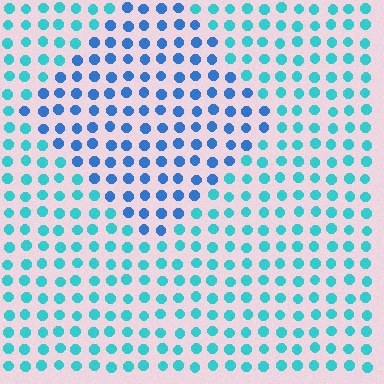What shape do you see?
I see a diamond.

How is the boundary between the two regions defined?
The boundary is defined purely by a slight shift in hue (about 34 degrees). Spacing, size, and orientation are identical on both sides.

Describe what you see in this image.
The image is filled with small cyan elements in a uniform arrangement. A diamond-shaped region is visible where the elements are tinted to a slightly different hue, forming a subtle color boundary.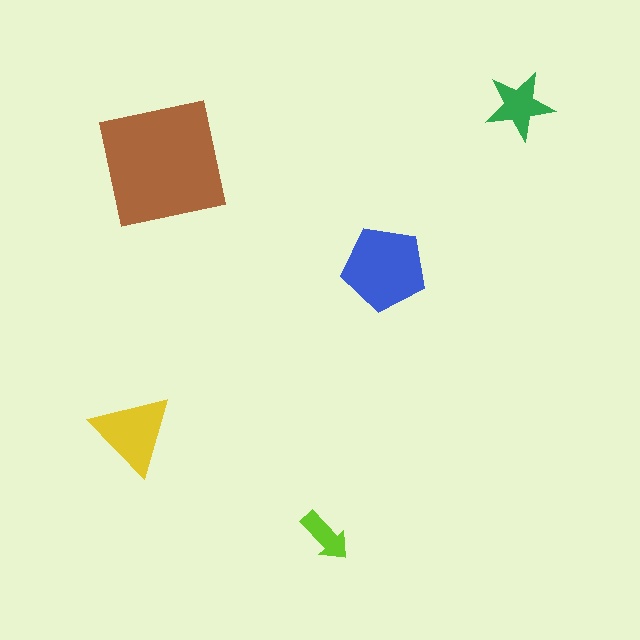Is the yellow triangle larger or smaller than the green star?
Larger.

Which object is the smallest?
The lime arrow.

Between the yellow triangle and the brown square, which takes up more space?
The brown square.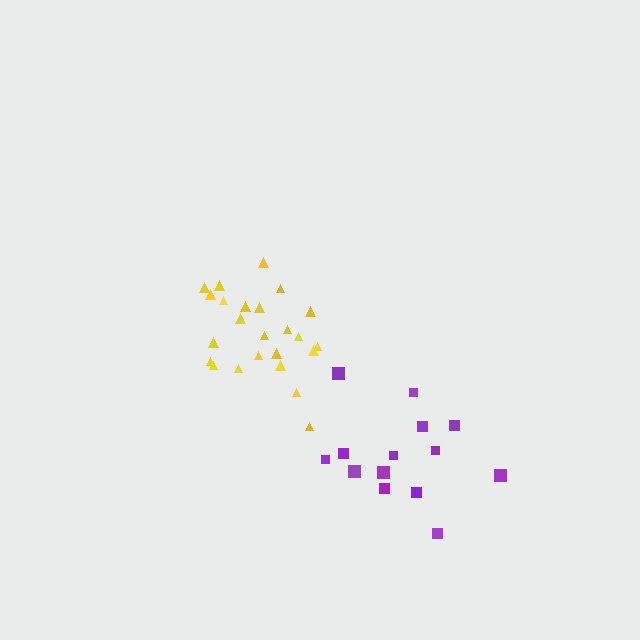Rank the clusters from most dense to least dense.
yellow, purple.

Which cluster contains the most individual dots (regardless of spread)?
Yellow (24).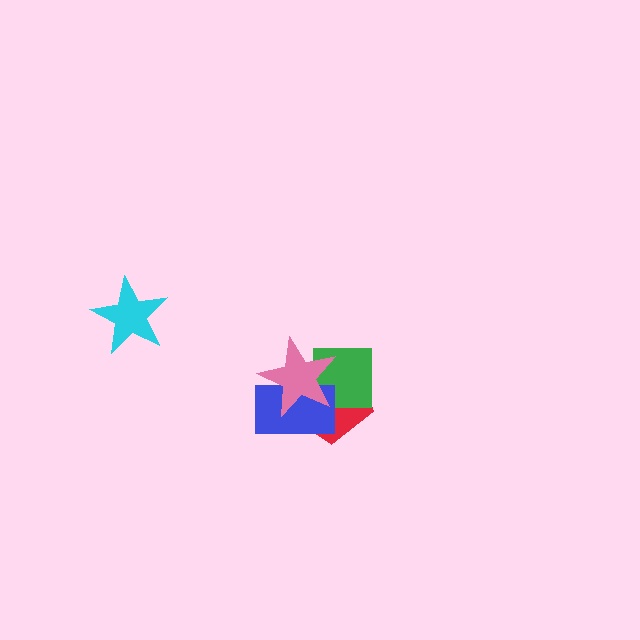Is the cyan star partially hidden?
No, no other shape covers it.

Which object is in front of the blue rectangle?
The pink star is in front of the blue rectangle.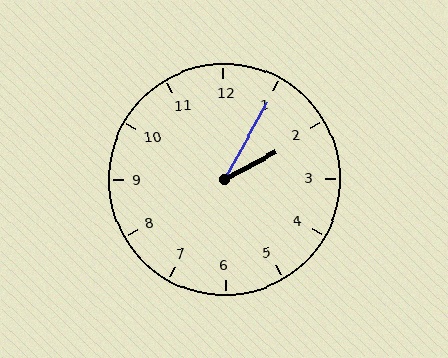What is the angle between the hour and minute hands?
Approximately 32 degrees.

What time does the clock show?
2:05.